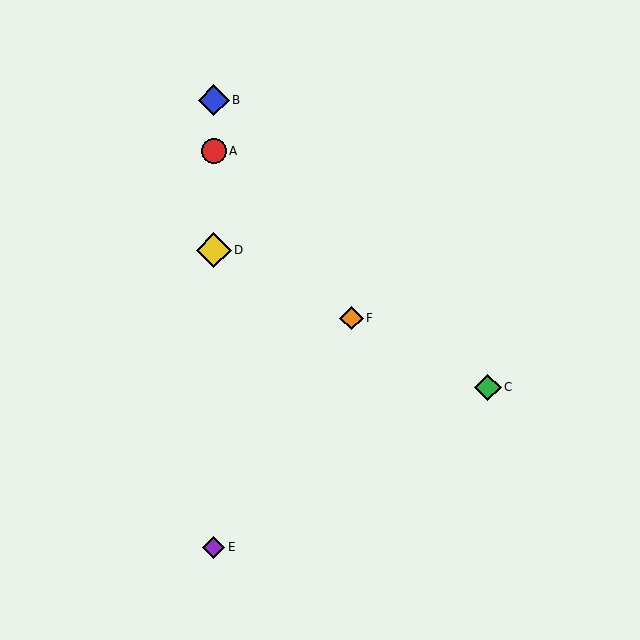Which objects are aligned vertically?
Objects A, B, D, E are aligned vertically.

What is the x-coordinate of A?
Object A is at x≈214.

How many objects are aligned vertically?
4 objects (A, B, D, E) are aligned vertically.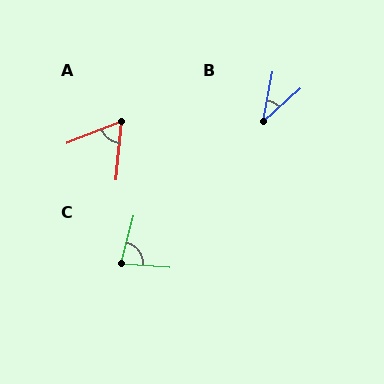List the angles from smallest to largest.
B (37°), A (63°), C (80°).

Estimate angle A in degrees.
Approximately 63 degrees.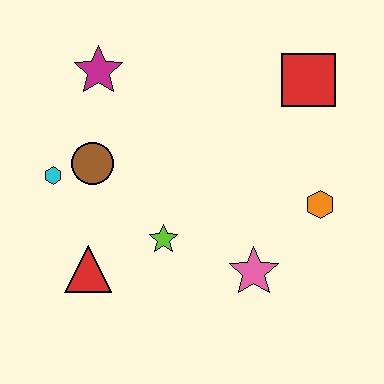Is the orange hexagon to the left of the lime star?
No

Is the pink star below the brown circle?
Yes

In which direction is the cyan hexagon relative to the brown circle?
The cyan hexagon is to the left of the brown circle.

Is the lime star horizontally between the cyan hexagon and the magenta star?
No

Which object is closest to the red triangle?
The lime star is closest to the red triangle.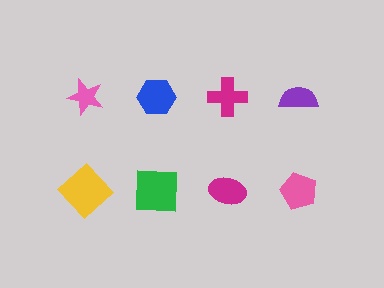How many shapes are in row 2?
4 shapes.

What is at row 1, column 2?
A blue hexagon.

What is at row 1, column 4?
A purple semicircle.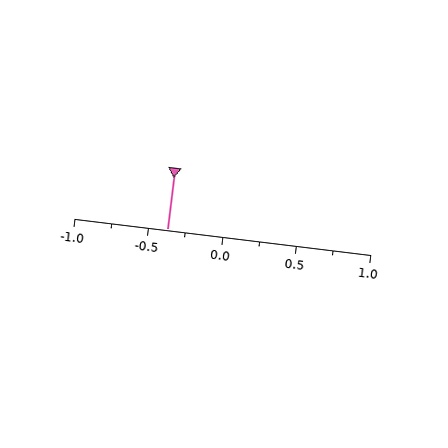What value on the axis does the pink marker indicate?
The marker indicates approximately -0.38.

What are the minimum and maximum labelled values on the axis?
The axis runs from -1.0 to 1.0.